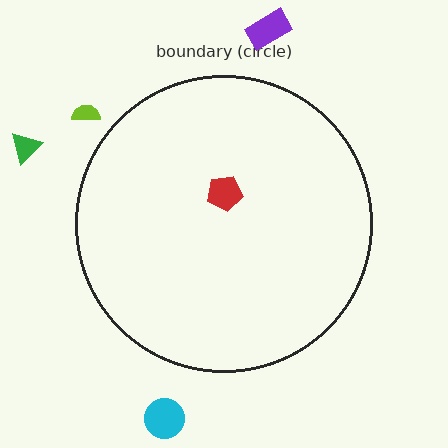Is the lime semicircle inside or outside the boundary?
Outside.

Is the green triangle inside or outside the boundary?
Outside.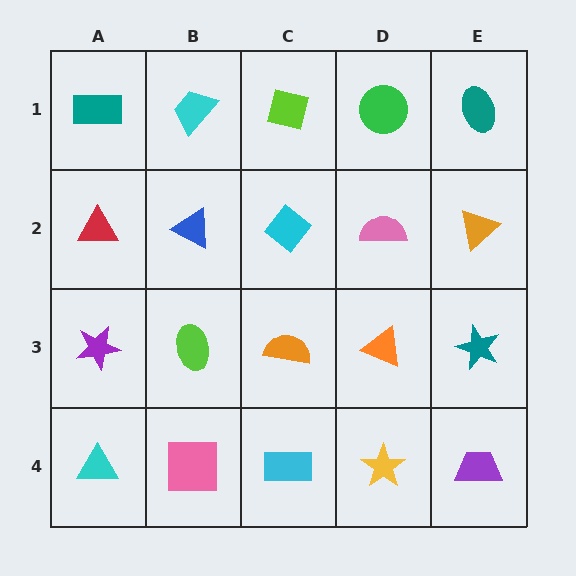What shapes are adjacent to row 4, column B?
A lime ellipse (row 3, column B), a cyan triangle (row 4, column A), a cyan rectangle (row 4, column C).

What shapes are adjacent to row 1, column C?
A cyan diamond (row 2, column C), a cyan trapezoid (row 1, column B), a green circle (row 1, column D).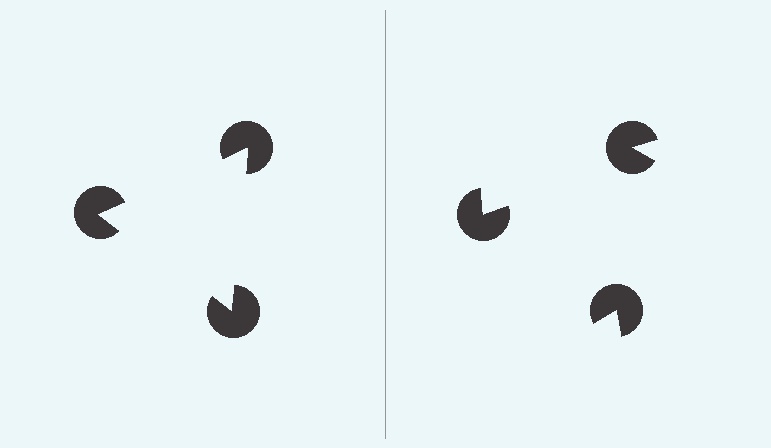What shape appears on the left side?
An illusory triangle.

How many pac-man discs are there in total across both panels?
6 — 3 on each side.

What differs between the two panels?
The pac-man discs are positioned identically on both sides; only the wedge orientations differ. On the left they align to a triangle; on the right they are misaligned.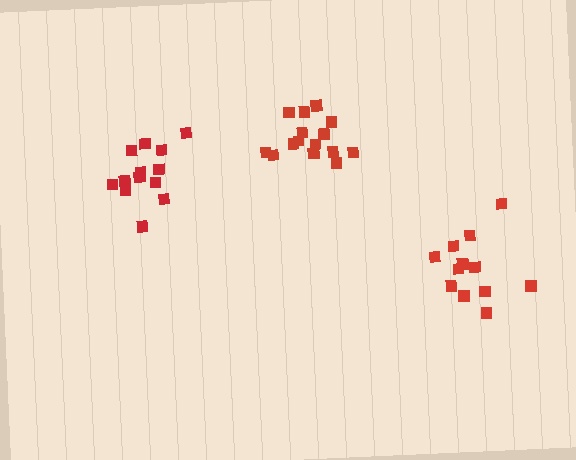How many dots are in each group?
Group 1: 12 dots, Group 2: 13 dots, Group 3: 15 dots (40 total).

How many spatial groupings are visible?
There are 3 spatial groupings.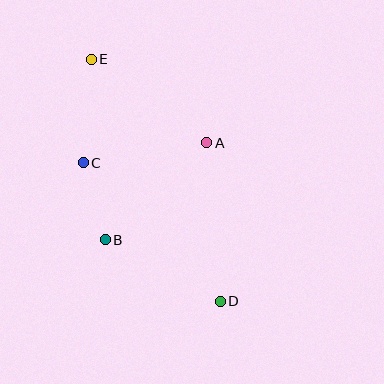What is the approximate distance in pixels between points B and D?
The distance between B and D is approximately 130 pixels.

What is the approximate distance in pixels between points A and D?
The distance between A and D is approximately 159 pixels.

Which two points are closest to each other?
Points B and C are closest to each other.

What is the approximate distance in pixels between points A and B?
The distance between A and B is approximately 140 pixels.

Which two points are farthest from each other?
Points D and E are farthest from each other.